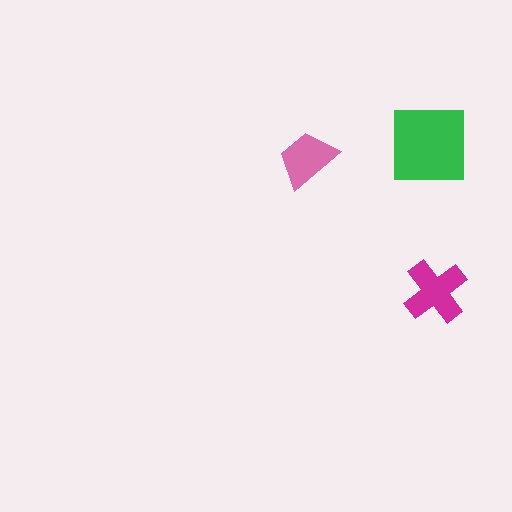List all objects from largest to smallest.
The green square, the magenta cross, the pink trapezoid.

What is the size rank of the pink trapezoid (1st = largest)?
3rd.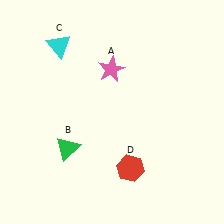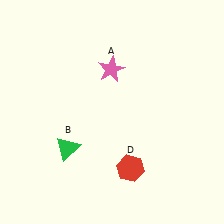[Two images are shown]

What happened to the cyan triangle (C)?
The cyan triangle (C) was removed in Image 2. It was in the top-left area of Image 1.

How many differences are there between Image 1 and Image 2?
There is 1 difference between the two images.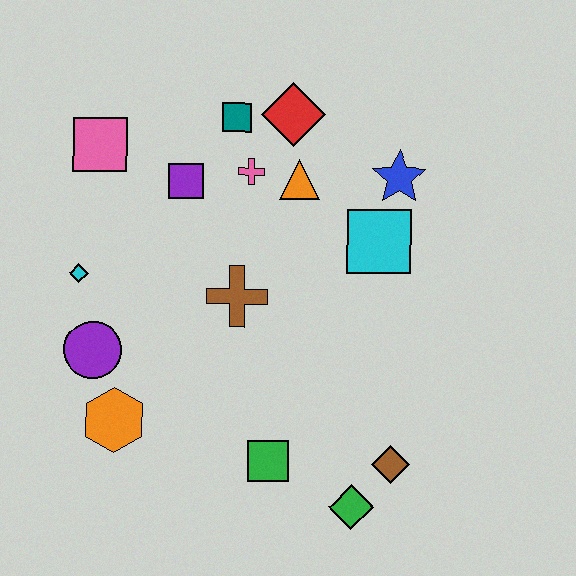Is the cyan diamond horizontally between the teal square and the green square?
No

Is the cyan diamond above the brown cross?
Yes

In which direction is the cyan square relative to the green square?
The cyan square is above the green square.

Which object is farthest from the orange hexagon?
The blue star is farthest from the orange hexagon.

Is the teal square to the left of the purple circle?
No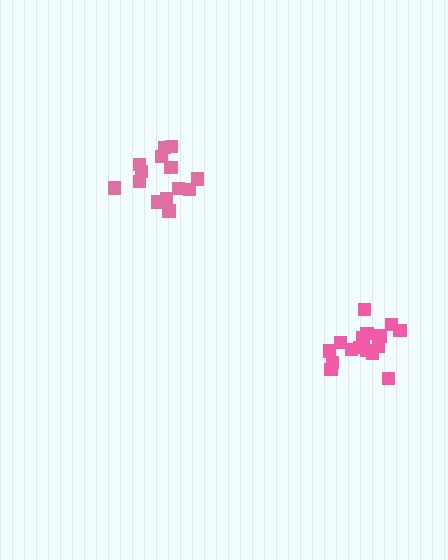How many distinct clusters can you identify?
There are 2 distinct clusters.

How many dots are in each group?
Group 1: 14 dots, Group 2: 16 dots (30 total).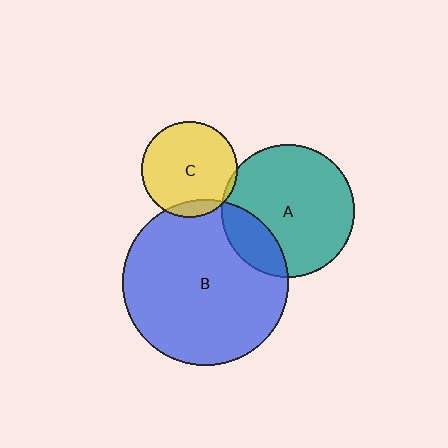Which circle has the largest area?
Circle B (blue).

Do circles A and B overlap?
Yes.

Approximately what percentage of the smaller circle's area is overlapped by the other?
Approximately 20%.